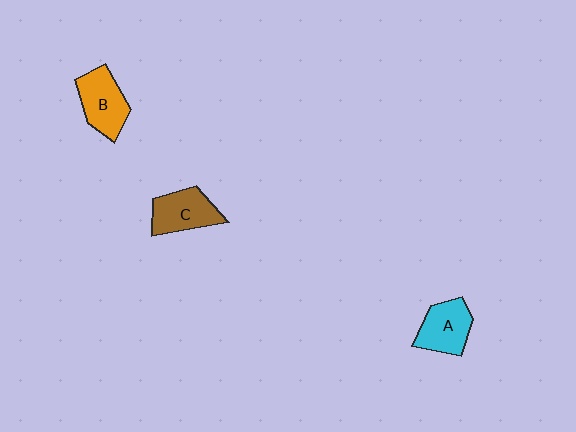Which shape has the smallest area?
Shape A (cyan).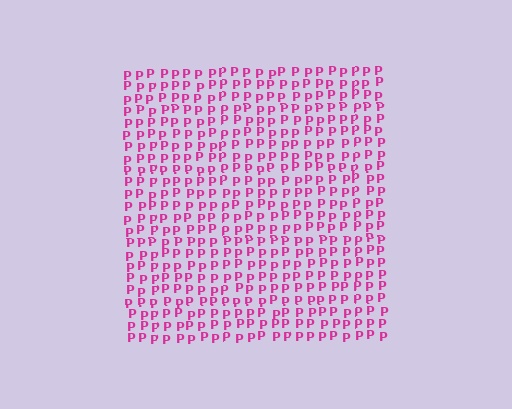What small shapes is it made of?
It is made of small letter P's.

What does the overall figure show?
The overall figure shows a square.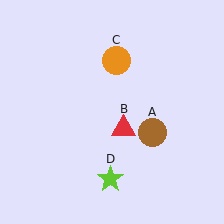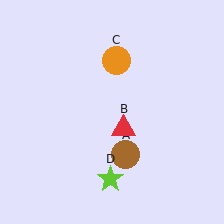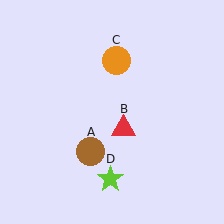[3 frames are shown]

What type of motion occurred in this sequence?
The brown circle (object A) rotated clockwise around the center of the scene.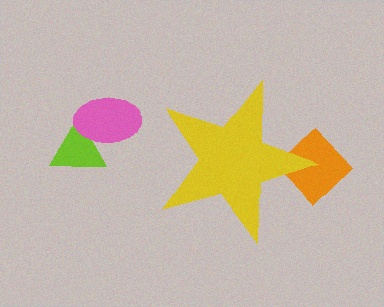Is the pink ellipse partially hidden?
No, the pink ellipse is fully visible.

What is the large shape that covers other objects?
A yellow star.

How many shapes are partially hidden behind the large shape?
1 shape is partially hidden.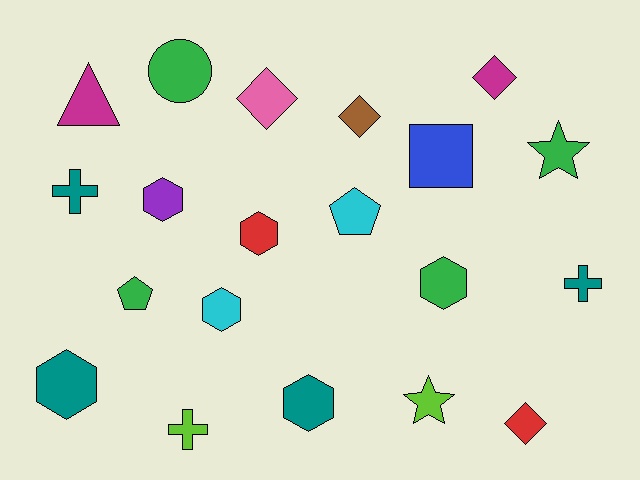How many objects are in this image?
There are 20 objects.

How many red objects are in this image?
There are 2 red objects.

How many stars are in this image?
There are 2 stars.